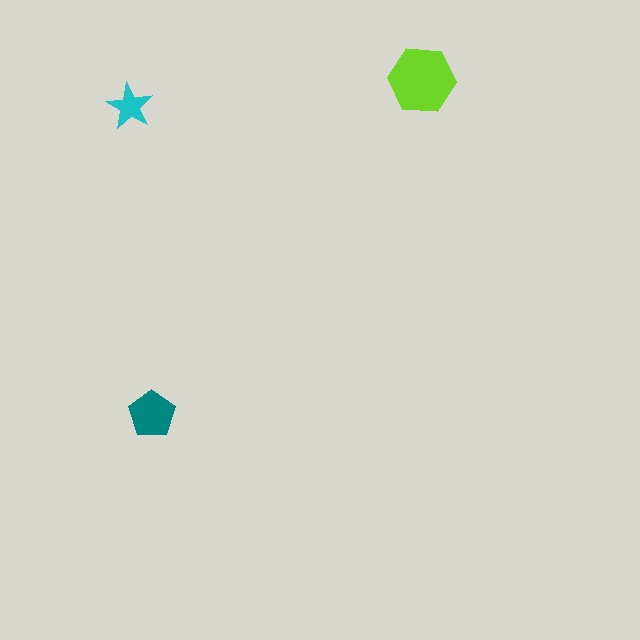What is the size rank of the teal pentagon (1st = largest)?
2nd.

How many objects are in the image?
There are 3 objects in the image.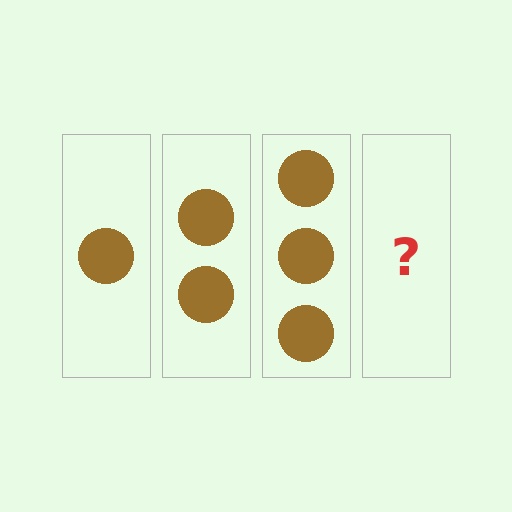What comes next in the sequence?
The next element should be 4 circles.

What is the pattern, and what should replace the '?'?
The pattern is that each step adds one more circle. The '?' should be 4 circles.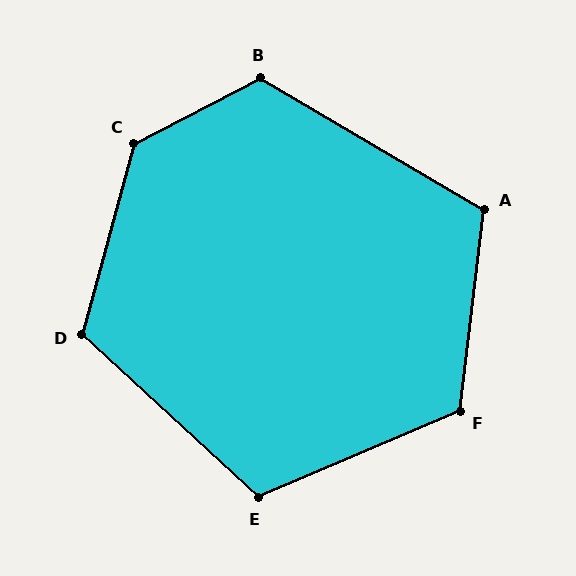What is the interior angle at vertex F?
Approximately 120 degrees (obtuse).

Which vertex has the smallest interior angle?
A, at approximately 113 degrees.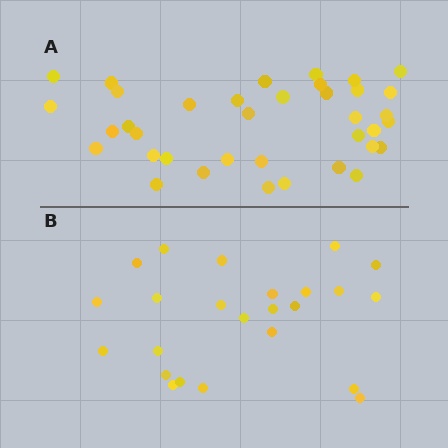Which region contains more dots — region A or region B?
Region A (the top region) has more dots.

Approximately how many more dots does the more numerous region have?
Region A has approximately 15 more dots than region B.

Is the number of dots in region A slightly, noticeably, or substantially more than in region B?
Region A has substantially more. The ratio is roughly 1.5 to 1.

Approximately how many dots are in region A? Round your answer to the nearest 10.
About 40 dots. (The exact count is 37, which rounds to 40.)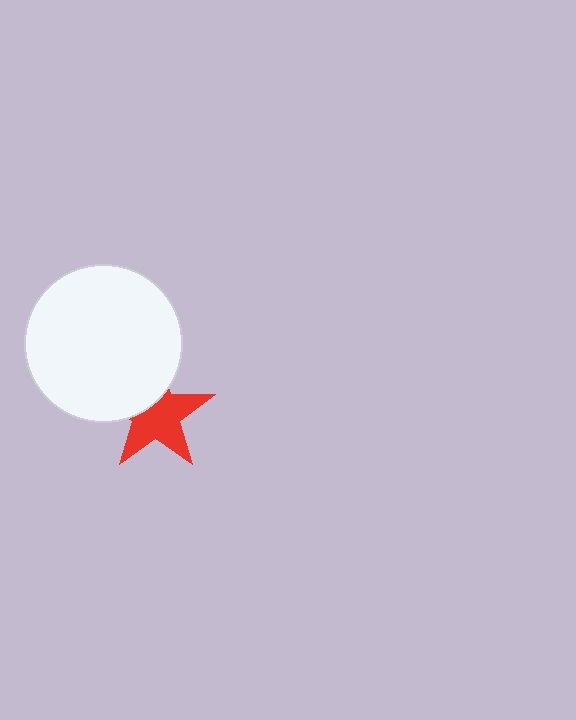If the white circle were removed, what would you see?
You would see the complete red star.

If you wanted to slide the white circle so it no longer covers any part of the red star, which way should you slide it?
Slide it toward the upper-left — that is the most direct way to separate the two shapes.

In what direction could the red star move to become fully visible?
The red star could move toward the lower-right. That would shift it out from behind the white circle entirely.